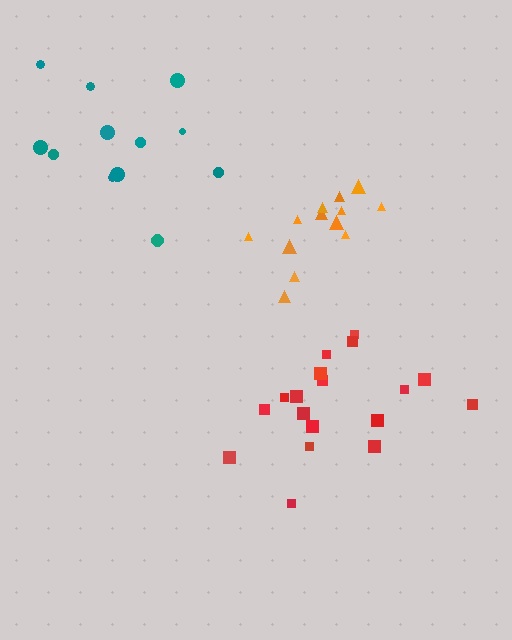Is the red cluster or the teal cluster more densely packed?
Red.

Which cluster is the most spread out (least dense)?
Teal.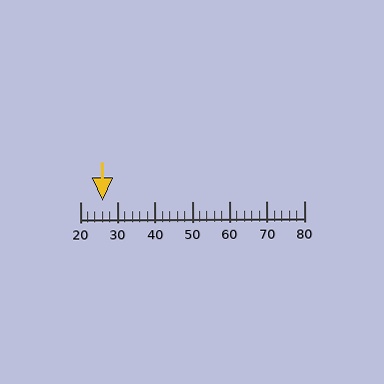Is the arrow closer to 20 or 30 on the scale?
The arrow is closer to 30.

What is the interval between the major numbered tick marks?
The major tick marks are spaced 10 units apart.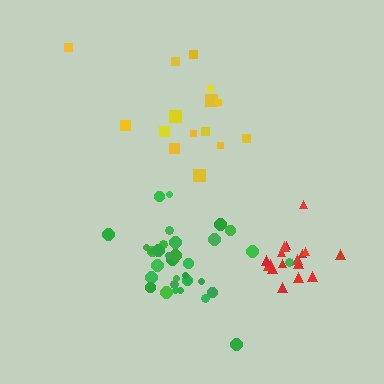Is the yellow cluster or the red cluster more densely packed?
Red.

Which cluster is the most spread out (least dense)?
Yellow.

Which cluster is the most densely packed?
Red.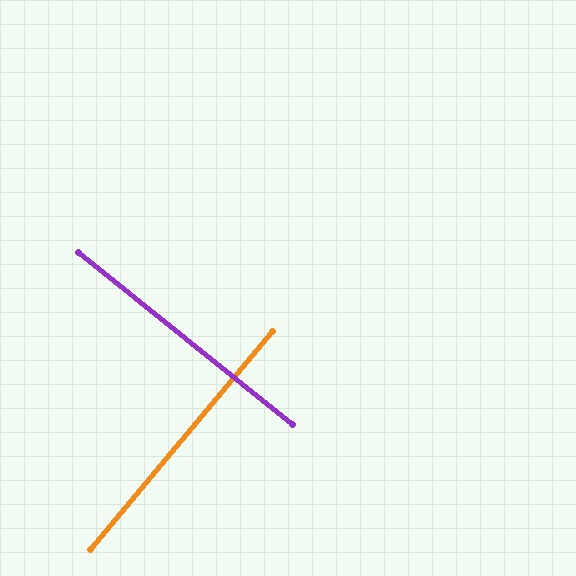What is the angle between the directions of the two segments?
Approximately 89 degrees.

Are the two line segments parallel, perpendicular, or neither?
Perpendicular — they meet at approximately 89°.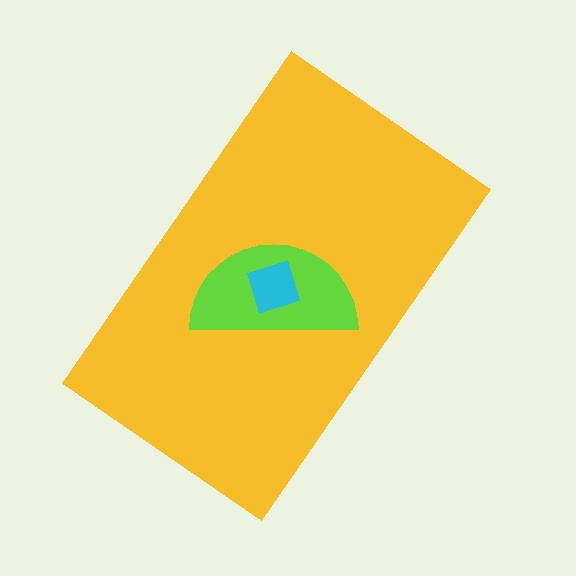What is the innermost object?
The cyan square.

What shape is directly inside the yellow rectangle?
The lime semicircle.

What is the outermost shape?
The yellow rectangle.